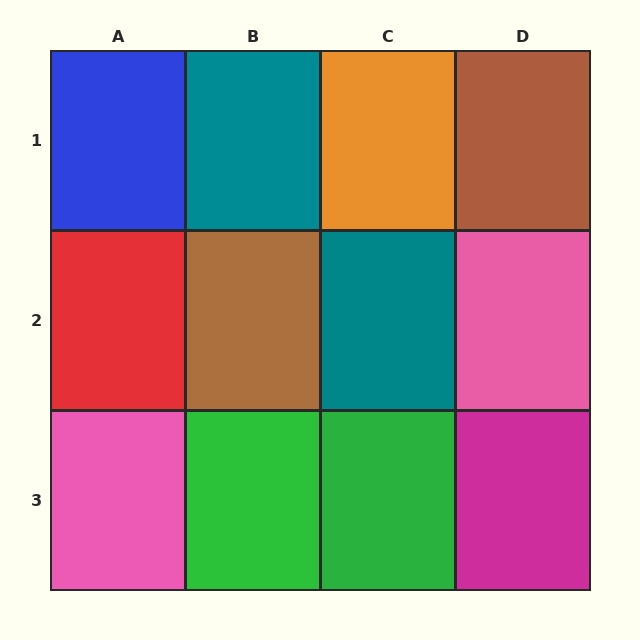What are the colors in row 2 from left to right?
Red, brown, teal, pink.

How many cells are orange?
1 cell is orange.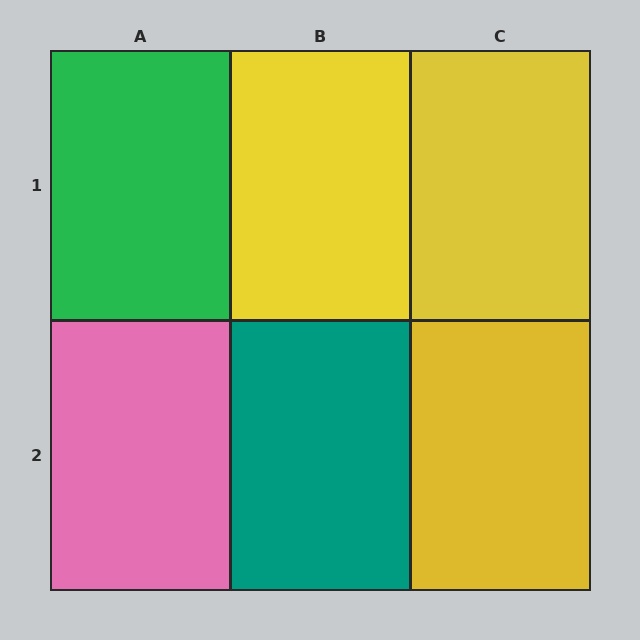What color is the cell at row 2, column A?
Pink.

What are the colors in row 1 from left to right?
Green, yellow, yellow.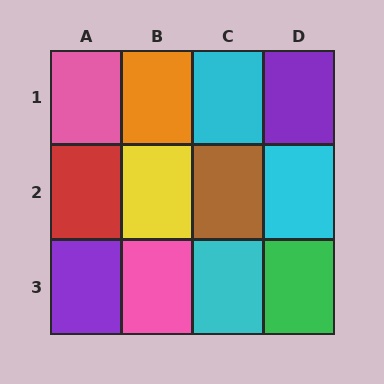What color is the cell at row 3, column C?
Cyan.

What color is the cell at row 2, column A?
Red.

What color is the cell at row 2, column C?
Brown.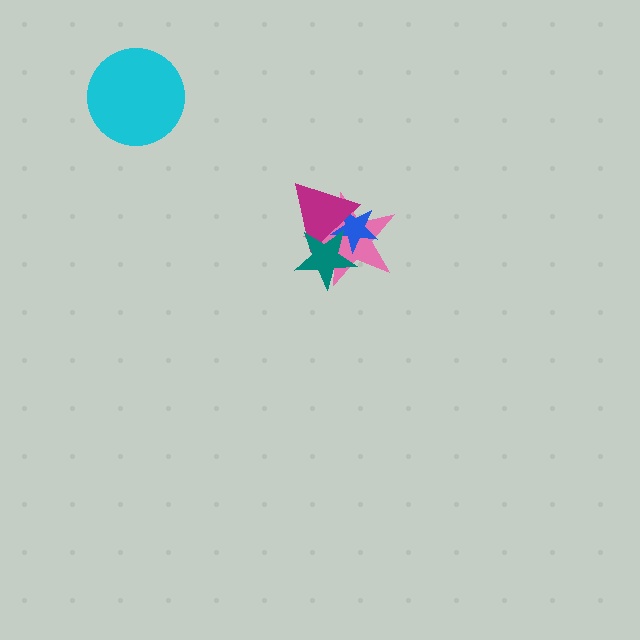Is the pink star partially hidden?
Yes, it is partially covered by another shape.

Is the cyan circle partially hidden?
No, no other shape covers it.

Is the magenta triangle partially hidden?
Yes, it is partially covered by another shape.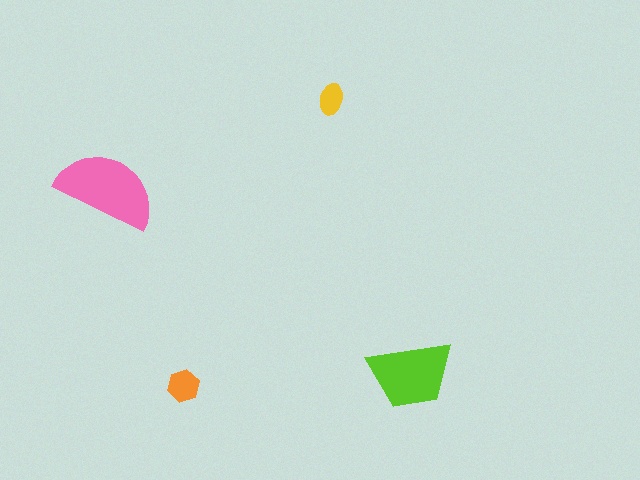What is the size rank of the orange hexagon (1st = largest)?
3rd.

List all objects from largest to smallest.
The pink semicircle, the lime trapezoid, the orange hexagon, the yellow ellipse.